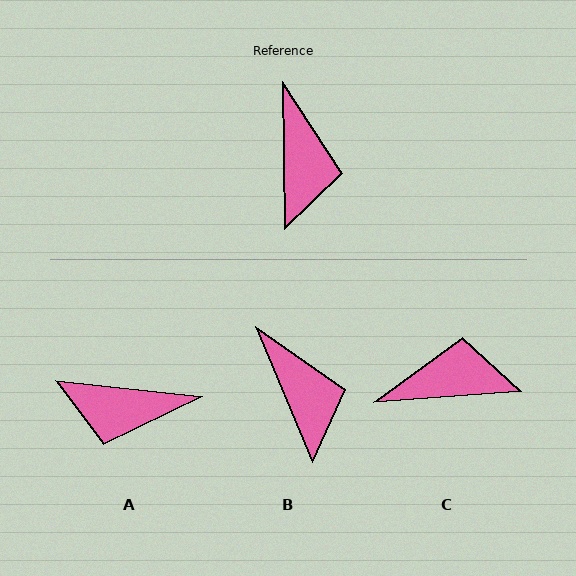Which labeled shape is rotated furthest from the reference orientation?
A, about 97 degrees away.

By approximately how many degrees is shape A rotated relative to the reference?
Approximately 97 degrees clockwise.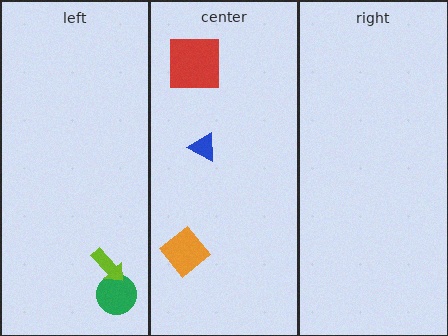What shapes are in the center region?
The blue triangle, the orange diamond, the red square.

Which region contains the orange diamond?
The center region.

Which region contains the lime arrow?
The left region.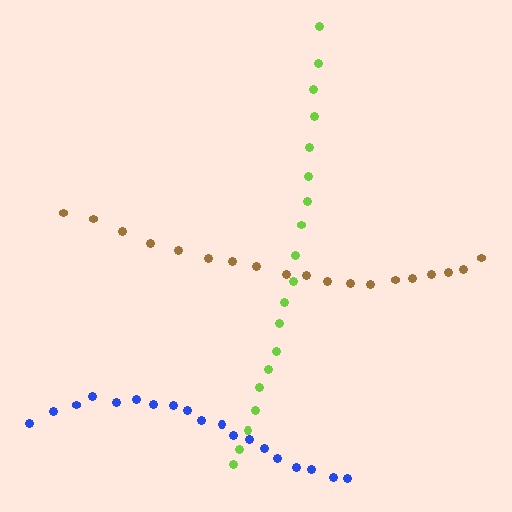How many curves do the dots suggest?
There are 3 distinct paths.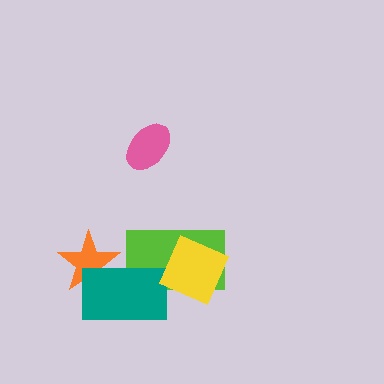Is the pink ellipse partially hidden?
No, no other shape covers it.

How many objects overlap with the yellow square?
1 object overlaps with the yellow square.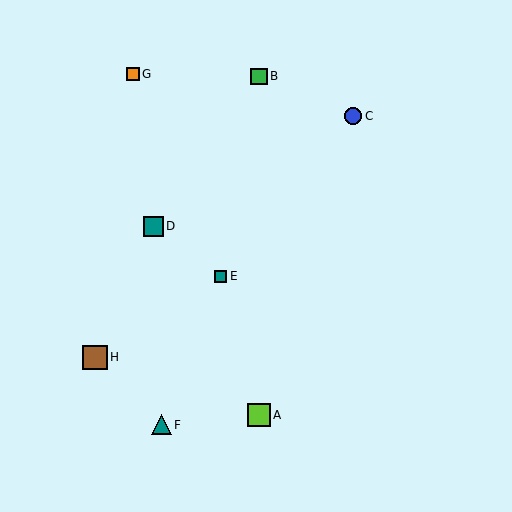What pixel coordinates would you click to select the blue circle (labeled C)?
Click at (353, 116) to select the blue circle C.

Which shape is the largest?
The brown square (labeled H) is the largest.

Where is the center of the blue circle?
The center of the blue circle is at (353, 116).